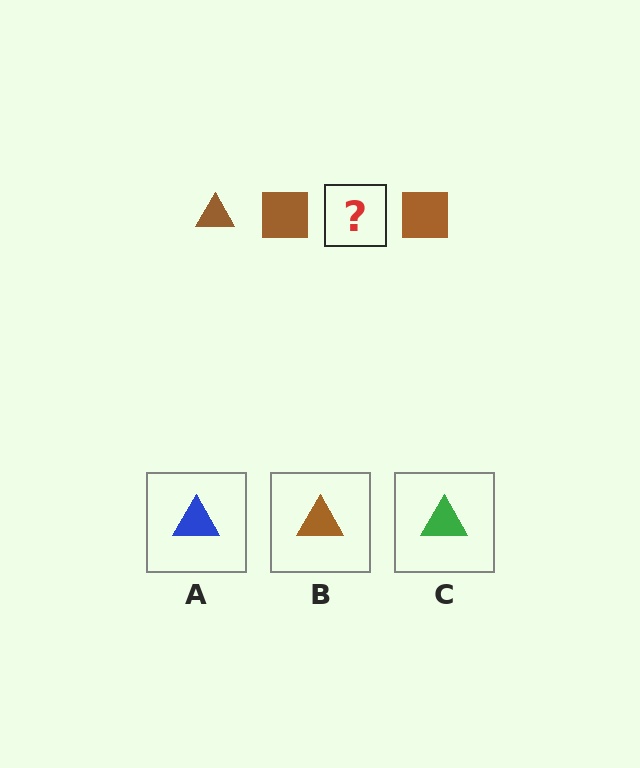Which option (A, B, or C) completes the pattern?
B.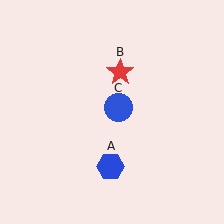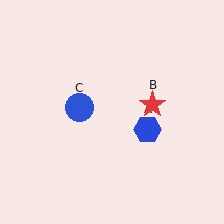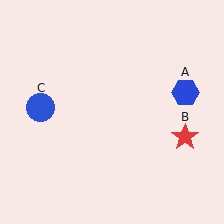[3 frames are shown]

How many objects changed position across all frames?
3 objects changed position: blue hexagon (object A), red star (object B), blue circle (object C).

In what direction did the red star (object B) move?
The red star (object B) moved down and to the right.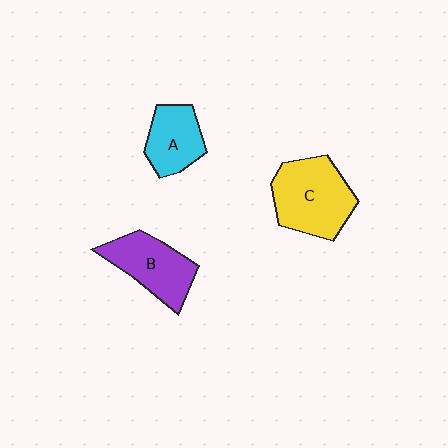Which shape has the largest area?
Shape C (yellow).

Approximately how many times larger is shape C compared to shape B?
Approximately 1.2 times.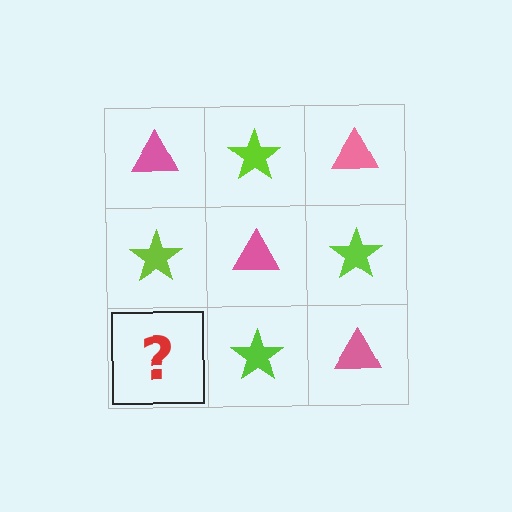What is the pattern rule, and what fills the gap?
The rule is that it alternates pink triangle and lime star in a checkerboard pattern. The gap should be filled with a pink triangle.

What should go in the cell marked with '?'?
The missing cell should contain a pink triangle.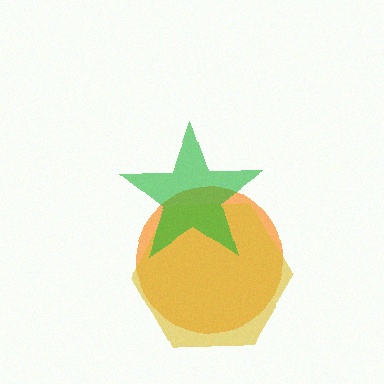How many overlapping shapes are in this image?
There are 3 overlapping shapes in the image.